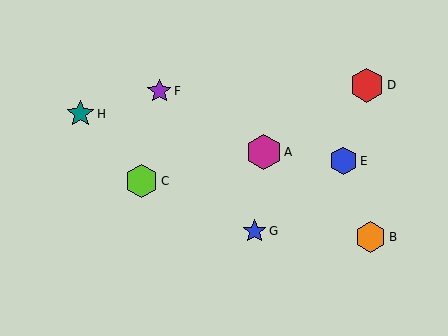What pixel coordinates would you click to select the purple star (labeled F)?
Click at (159, 91) to select the purple star F.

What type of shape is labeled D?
Shape D is a red hexagon.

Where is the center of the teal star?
The center of the teal star is at (80, 114).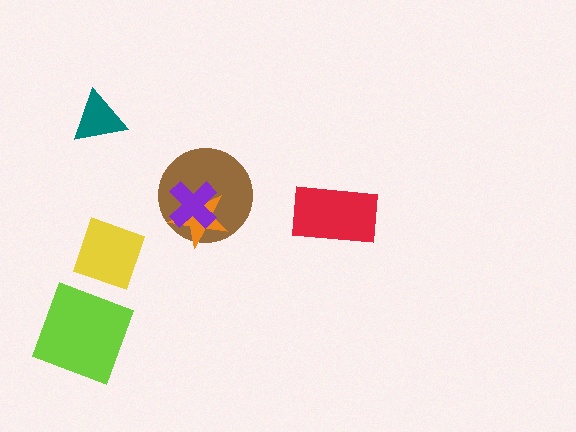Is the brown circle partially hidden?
Yes, it is partially covered by another shape.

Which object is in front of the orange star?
The purple cross is in front of the orange star.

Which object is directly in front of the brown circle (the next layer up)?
The orange star is directly in front of the brown circle.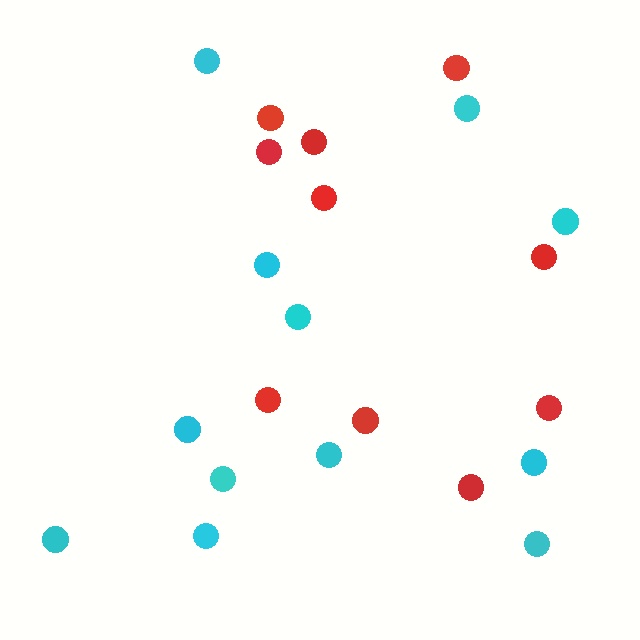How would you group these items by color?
There are 2 groups: one group of red circles (10) and one group of cyan circles (12).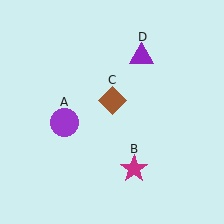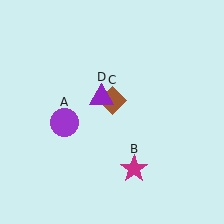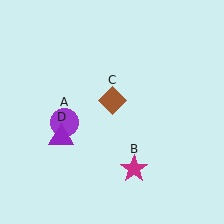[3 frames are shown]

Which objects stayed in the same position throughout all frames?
Purple circle (object A) and magenta star (object B) and brown diamond (object C) remained stationary.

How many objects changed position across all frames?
1 object changed position: purple triangle (object D).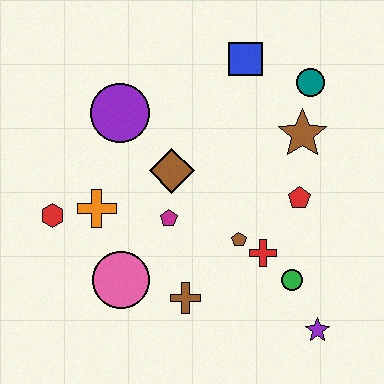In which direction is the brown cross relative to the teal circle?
The brown cross is below the teal circle.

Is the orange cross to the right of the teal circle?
No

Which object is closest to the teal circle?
The brown star is closest to the teal circle.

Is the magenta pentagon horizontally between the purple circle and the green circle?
Yes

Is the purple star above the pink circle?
No